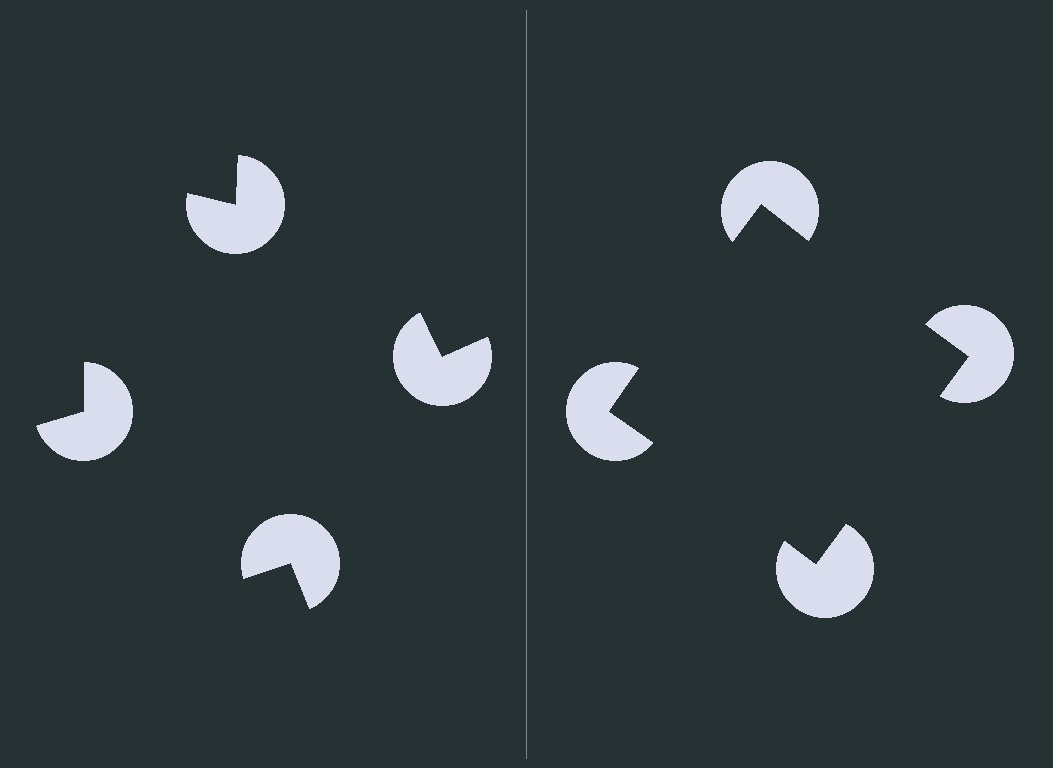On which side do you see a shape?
An illusory square appears on the right side. On the left side the wedge cuts are rotated, so no coherent shape forms.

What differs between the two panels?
The pac-man discs are positioned identically on both sides; only the wedge orientations differ. On the right they align to a square; on the left they are misaligned.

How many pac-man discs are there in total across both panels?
8 — 4 on each side.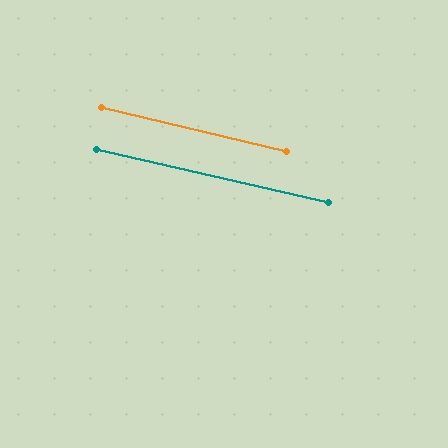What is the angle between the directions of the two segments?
Approximately 0 degrees.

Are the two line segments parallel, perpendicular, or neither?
Parallel — their directions differ by only 0.3°.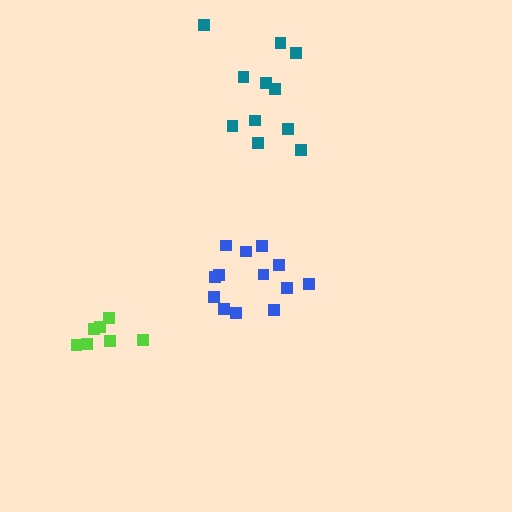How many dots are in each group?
Group 1: 7 dots, Group 2: 13 dots, Group 3: 11 dots (31 total).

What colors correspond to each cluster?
The clusters are colored: lime, blue, teal.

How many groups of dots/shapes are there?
There are 3 groups.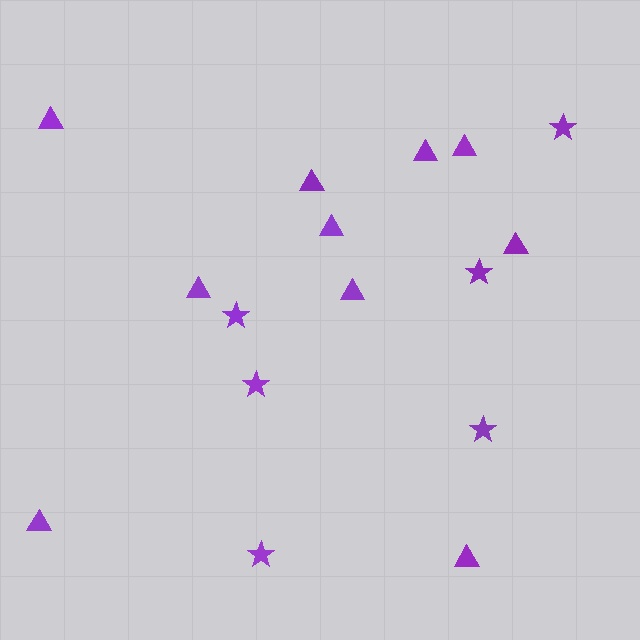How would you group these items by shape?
There are 2 groups: one group of triangles (10) and one group of stars (6).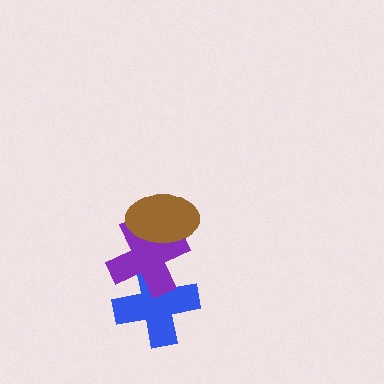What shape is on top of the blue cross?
The purple cross is on top of the blue cross.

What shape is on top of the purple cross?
The brown ellipse is on top of the purple cross.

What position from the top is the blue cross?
The blue cross is 3rd from the top.